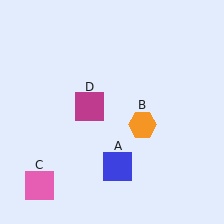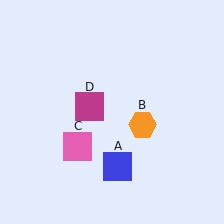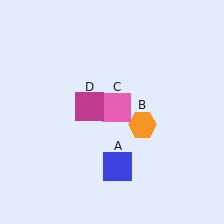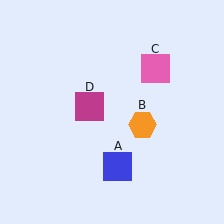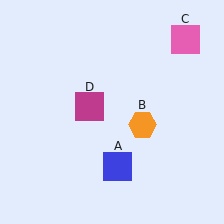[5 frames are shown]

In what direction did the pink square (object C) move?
The pink square (object C) moved up and to the right.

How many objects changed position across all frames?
1 object changed position: pink square (object C).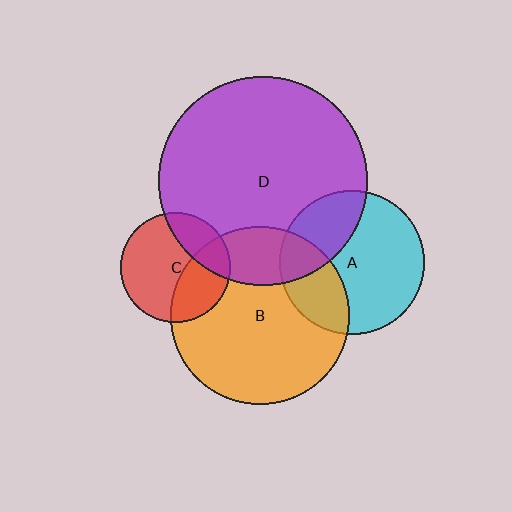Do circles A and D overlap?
Yes.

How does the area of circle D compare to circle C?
Approximately 3.6 times.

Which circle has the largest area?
Circle D (purple).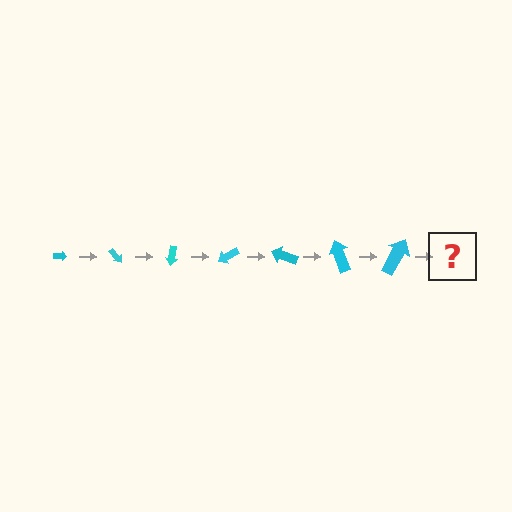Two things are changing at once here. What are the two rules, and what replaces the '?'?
The two rules are that the arrow grows larger each step and it rotates 50 degrees each step. The '?' should be an arrow, larger than the previous one and rotated 350 degrees from the start.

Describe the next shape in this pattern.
It should be an arrow, larger than the previous one and rotated 350 degrees from the start.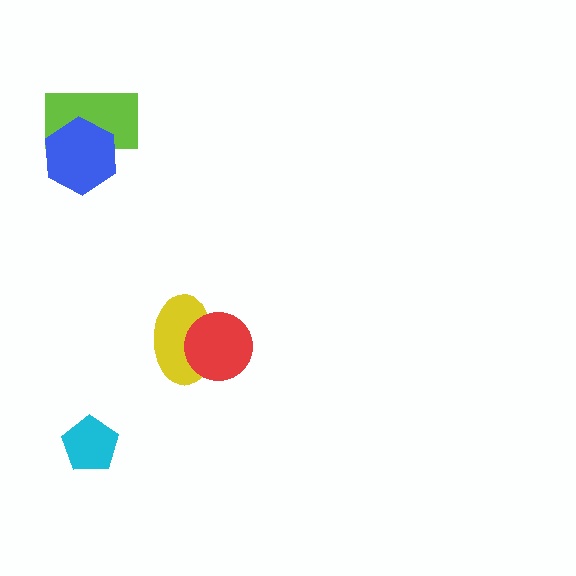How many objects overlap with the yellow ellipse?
1 object overlaps with the yellow ellipse.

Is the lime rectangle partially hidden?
Yes, it is partially covered by another shape.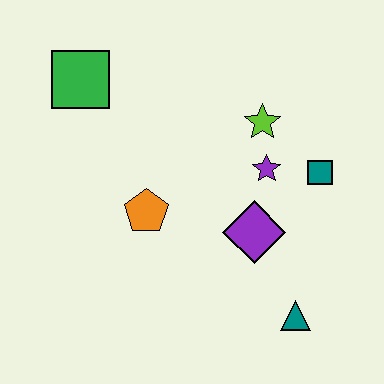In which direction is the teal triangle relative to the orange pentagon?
The teal triangle is to the right of the orange pentagon.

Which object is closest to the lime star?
The purple star is closest to the lime star.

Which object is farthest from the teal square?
The green square is farthest from the teal square.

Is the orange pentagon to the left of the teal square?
Yes